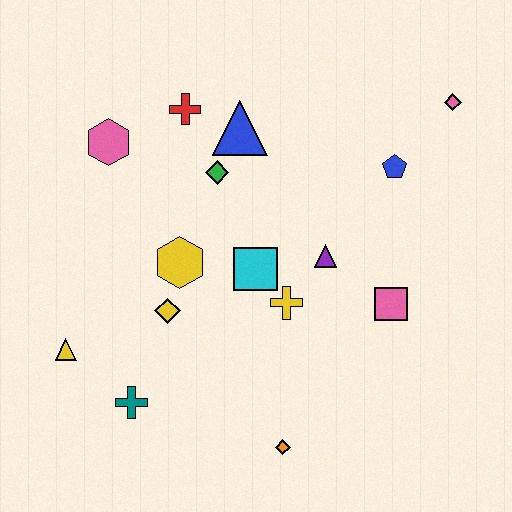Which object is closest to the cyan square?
The yellow cross is closest to the cyan square.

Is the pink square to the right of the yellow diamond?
Yes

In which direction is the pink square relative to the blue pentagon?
The pink square is below the blue pentagon.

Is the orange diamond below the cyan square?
Yes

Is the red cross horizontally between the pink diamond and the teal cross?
Yes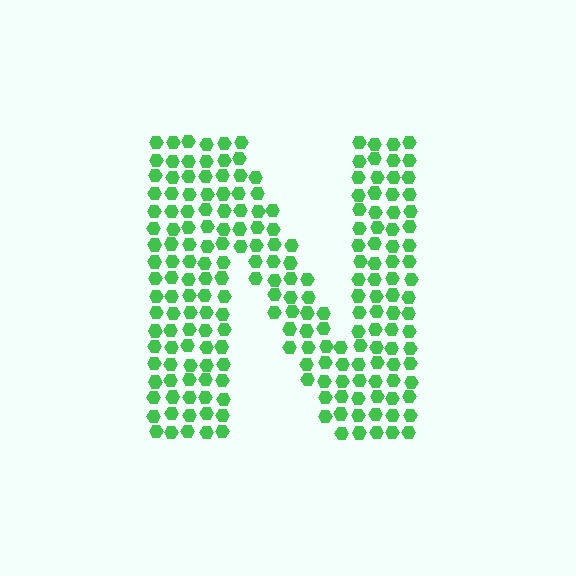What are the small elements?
The small elements are hexagons.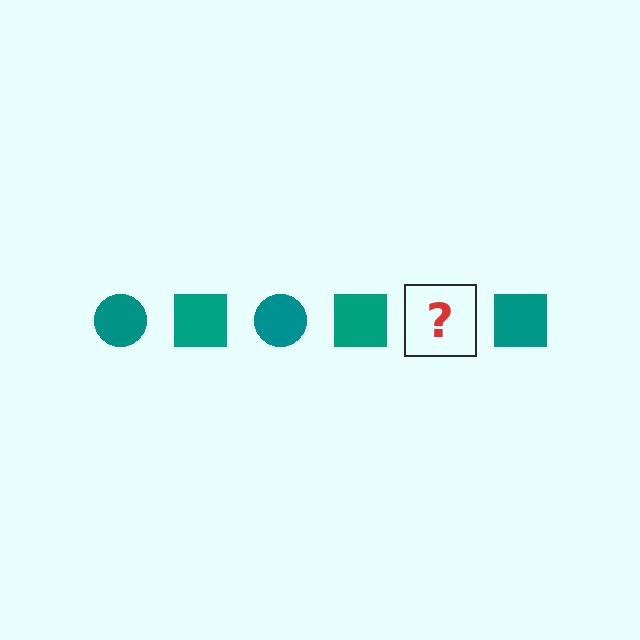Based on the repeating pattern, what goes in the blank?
The blank should be a teal circle.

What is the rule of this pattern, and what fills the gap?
The rule is that the pattern cycles through circle, square shapes in teal. The gap should be filled with a teal circle.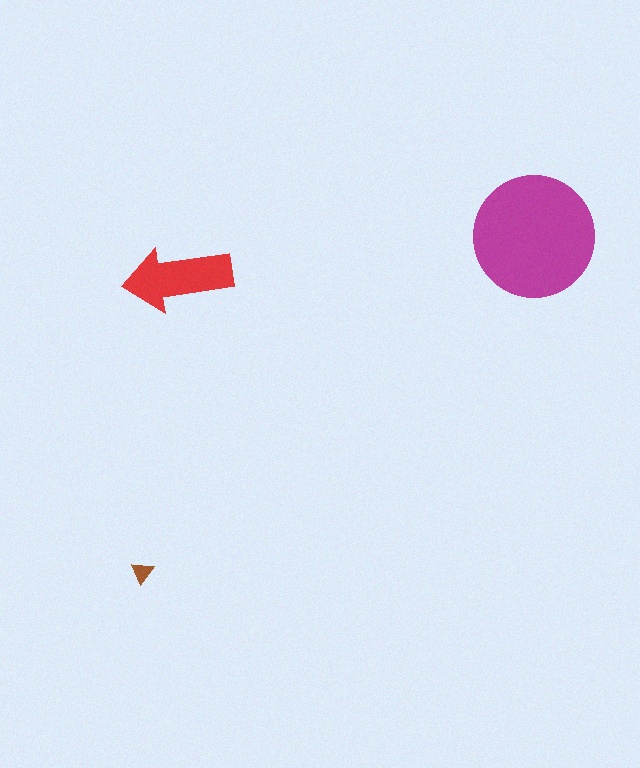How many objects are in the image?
There are 3 objects in the image.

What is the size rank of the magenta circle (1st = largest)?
1st.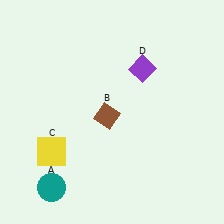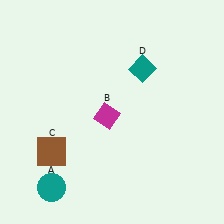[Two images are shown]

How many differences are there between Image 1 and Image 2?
There are 3 differences between the two images.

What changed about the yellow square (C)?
In Image 1, C is yellow. In Image 2, it changed to brown.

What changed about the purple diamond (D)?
In Image 1, D is purple. In Image 2, it changed to teal.